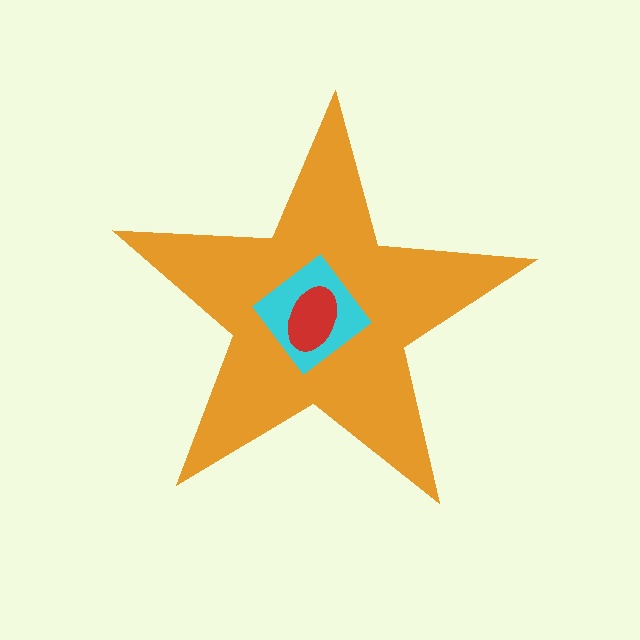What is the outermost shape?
The orange star.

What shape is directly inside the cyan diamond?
The red ellipse.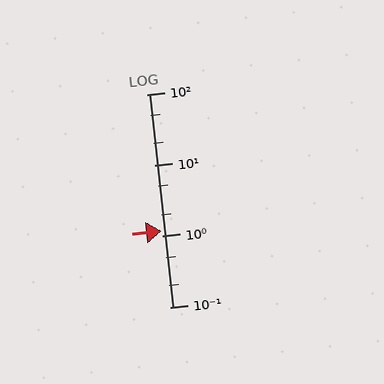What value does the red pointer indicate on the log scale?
The pointer indicates approximately 1.2.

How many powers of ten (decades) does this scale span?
The scale spans 3 decades, from 0.1 to 100.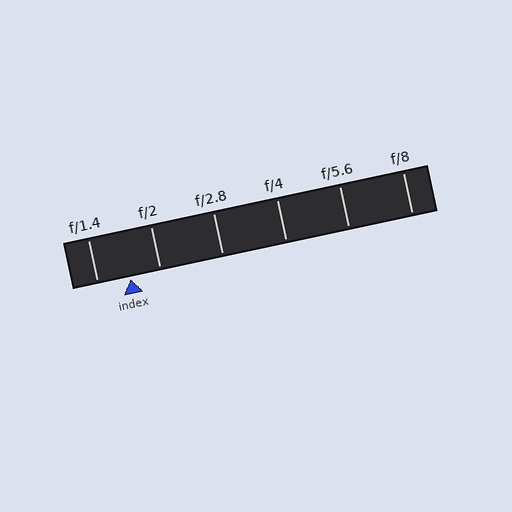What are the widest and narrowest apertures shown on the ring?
The widest aperture shown is f/1.4 and the narrowest is f/8.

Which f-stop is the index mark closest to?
The index mark is closest to f/2.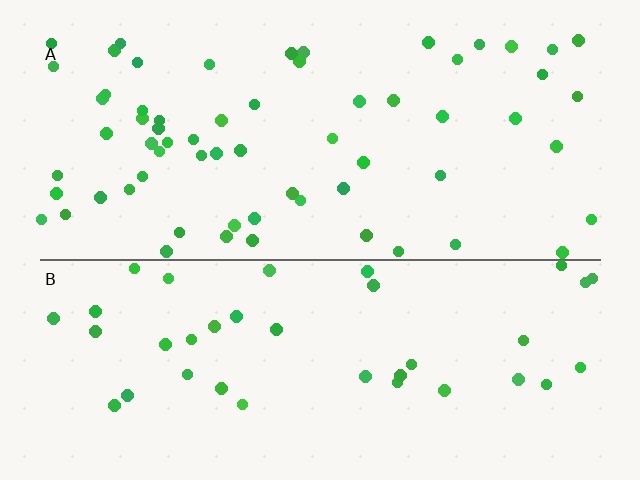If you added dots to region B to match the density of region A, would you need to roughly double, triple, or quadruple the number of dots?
Approximately double.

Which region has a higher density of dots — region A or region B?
A (the top).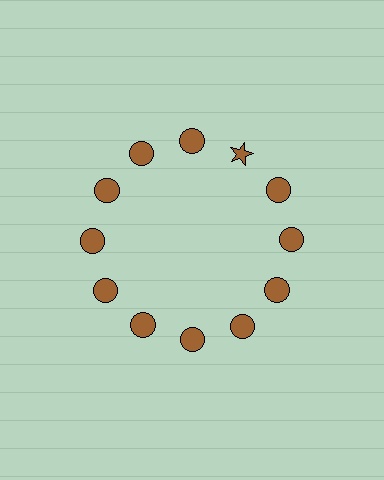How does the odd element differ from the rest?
It has a different shape: star instead of circle.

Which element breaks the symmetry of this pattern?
The brown star at roughly the 1 o'clock position breaks the symmetry. All other shapes are brown circles.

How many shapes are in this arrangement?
There are 12 shapes arranged in a ring pattern.